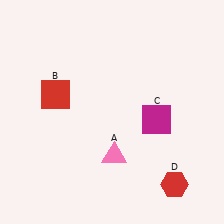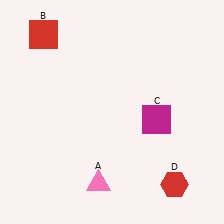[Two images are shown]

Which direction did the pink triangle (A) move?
The pink triangle (A) moved down.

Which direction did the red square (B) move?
The red square (B) moved up.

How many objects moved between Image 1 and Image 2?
2 objects moved between the two images.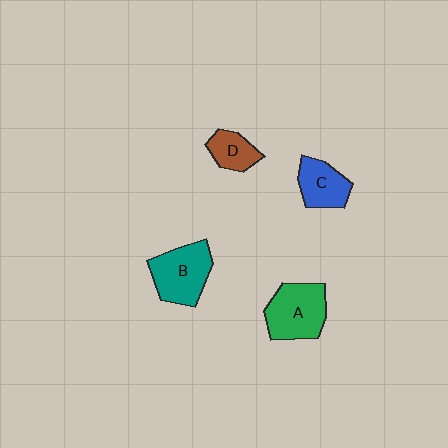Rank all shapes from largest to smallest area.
From largest to smallest: A (green), B (teal), C (blue), D (brown).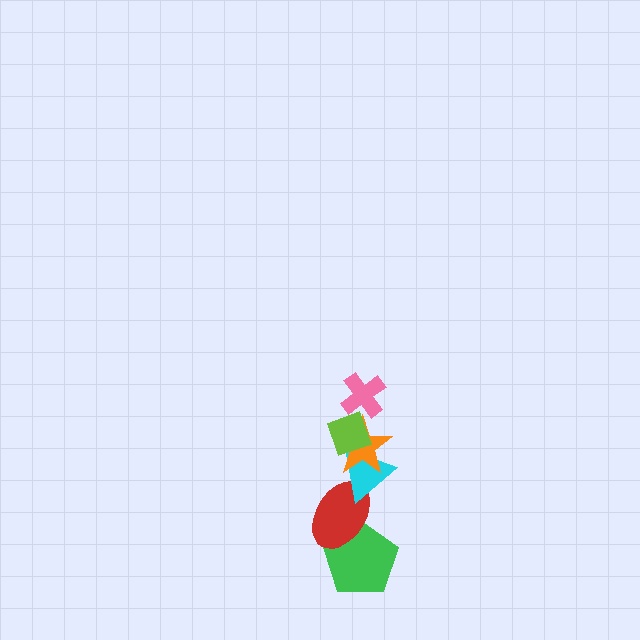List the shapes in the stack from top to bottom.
From top to bottom: the pink cross, the lime diamond, the orange star, the cyan triangle, the red ellipse, the green pentagon.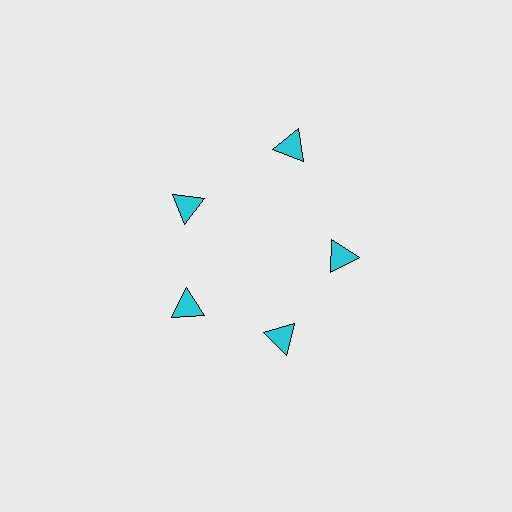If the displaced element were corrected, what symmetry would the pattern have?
It would have 5-fold rotational symmetry — the pattern would map onto itself every 72 degrees.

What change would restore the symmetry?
The symmetry would be restored by moving it inward, back onto the ring so that all 5 triangles sit at equal angles and equal distance from the center.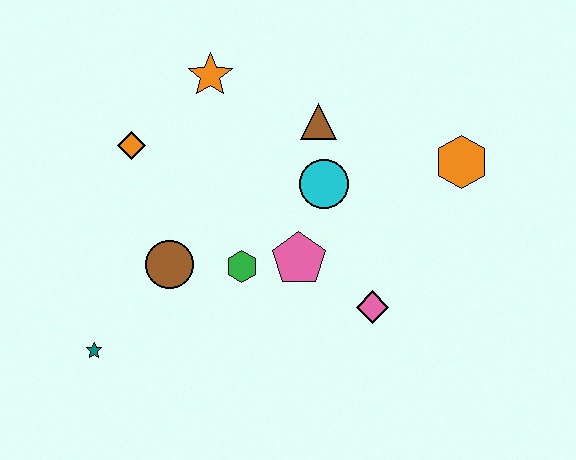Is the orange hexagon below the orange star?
Yes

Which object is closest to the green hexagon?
The pink pentagon is closest to the green hexagon.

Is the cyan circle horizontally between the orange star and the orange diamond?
No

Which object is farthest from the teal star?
The orange hexagon is farthest from the teal star.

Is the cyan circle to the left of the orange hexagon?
Yes